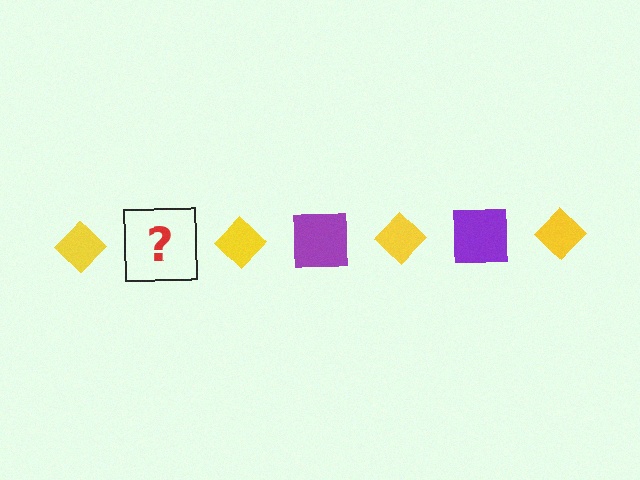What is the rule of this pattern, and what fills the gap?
The rule is that the pattern alternates between yellow diamond and purple square. The gap should be filled with a purple square.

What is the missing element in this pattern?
The missing element is a purple square.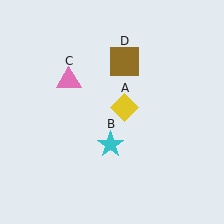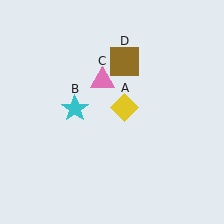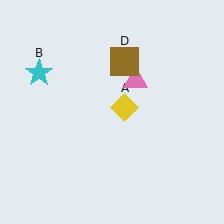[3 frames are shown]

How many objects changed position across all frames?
2 objects changed position: cyan star (object B), pink triangle (object C).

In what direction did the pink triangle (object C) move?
The pink triangle (object C) moved right.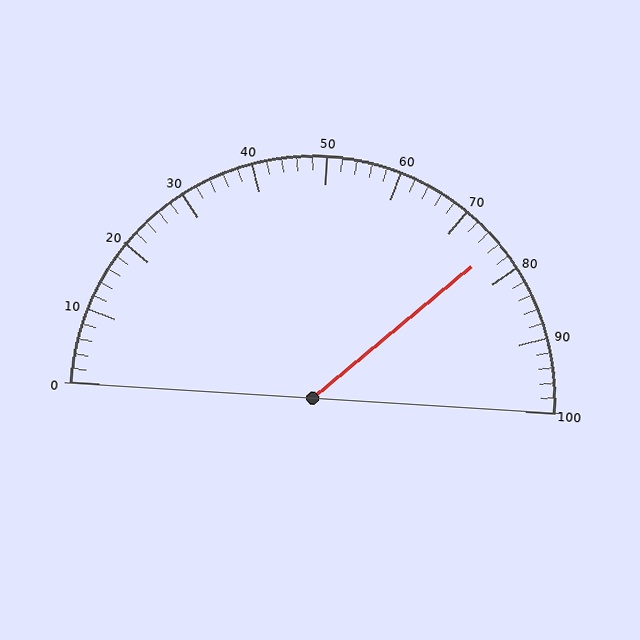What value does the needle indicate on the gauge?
The needle indicates approximately 76.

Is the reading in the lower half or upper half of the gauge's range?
The reading is in the upper half of the range (0 to 100).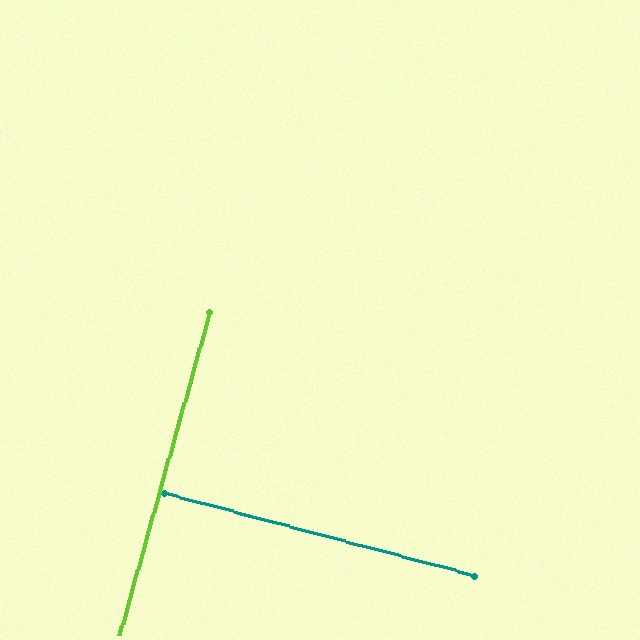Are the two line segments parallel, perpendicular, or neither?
Perpendicular — they meet at approximately 89°.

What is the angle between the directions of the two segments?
Approximately 89 degrees.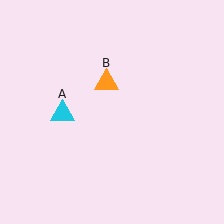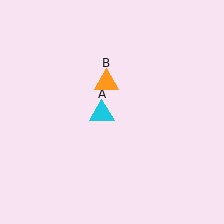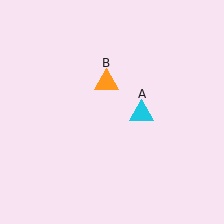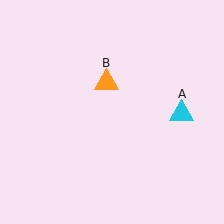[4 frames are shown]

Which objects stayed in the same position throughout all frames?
Orange triangle (object B) remained stationary.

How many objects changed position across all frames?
1 object changed position: cyan triangle (object A).